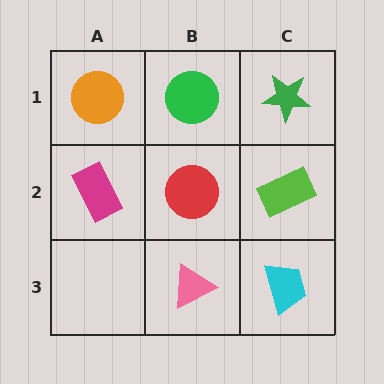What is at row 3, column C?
A cyan trapezoid.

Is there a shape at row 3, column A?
No, that cell is empty.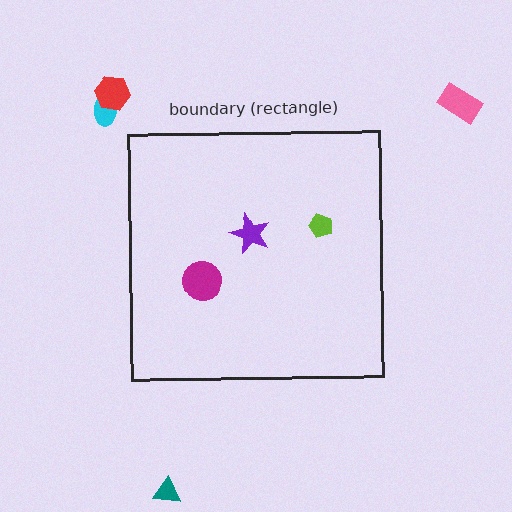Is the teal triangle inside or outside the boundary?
Outside.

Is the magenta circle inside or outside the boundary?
Inside.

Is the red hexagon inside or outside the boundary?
Outside.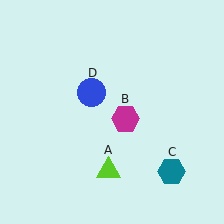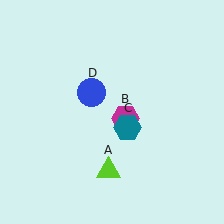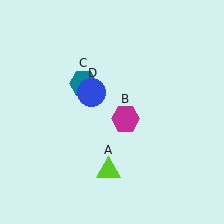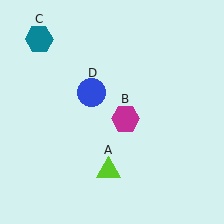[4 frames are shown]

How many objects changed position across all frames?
1 object changed position: teal hexagon (object C).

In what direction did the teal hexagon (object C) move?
The teal hexagon (object C) moved up and to the left.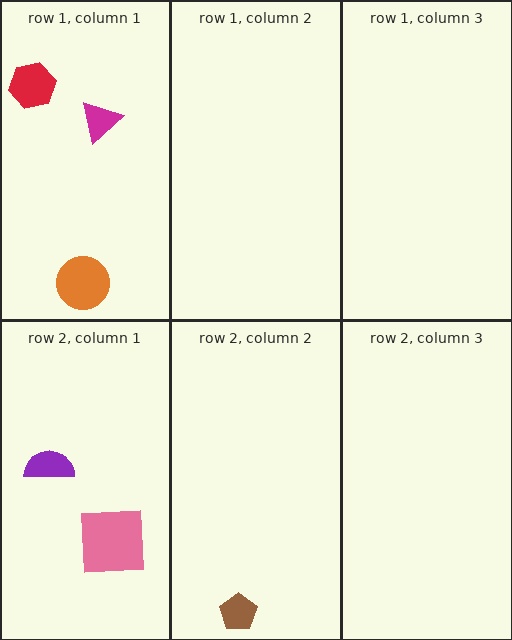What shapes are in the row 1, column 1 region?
The magenta triangle, the orange circle, the red hexagon.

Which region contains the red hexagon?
The row 1, column 1 region.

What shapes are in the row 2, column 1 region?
The purple semicircle, the pink square.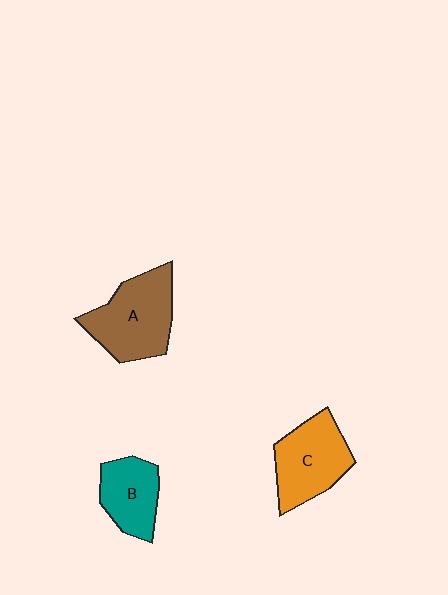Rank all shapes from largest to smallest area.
From largest to smallest: A (brown), C (orange), B (teal).